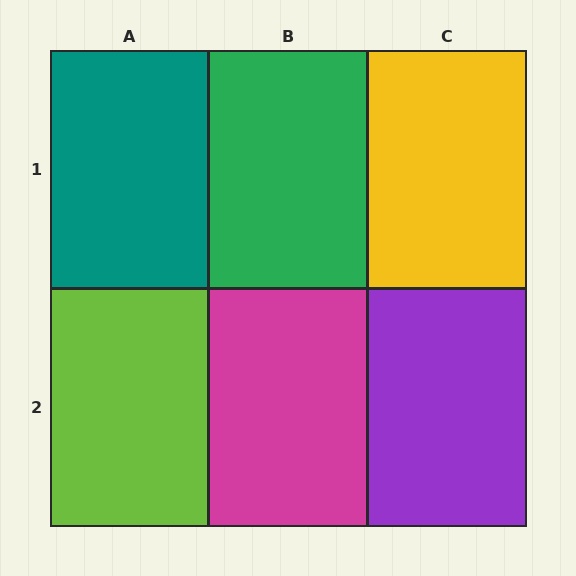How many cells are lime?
1 cell is lime.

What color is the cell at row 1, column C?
Yellow.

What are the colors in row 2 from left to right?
Lime, magenta, purple.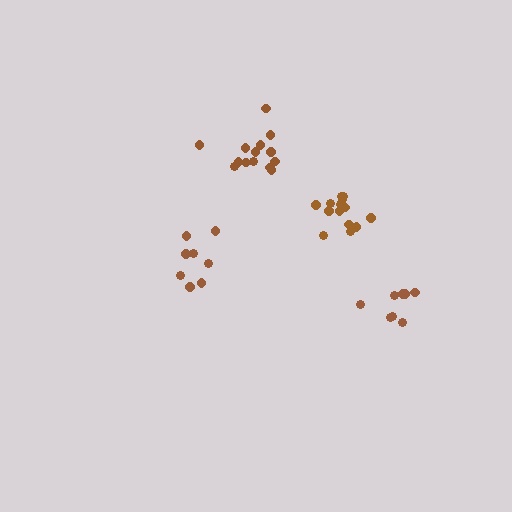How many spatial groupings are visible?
There are 4 spatial groupings.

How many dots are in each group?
Group 1: 8 dots, Group 2: 8 dots, Group 3: 14 dots, Group 4: 14 dots (44 total).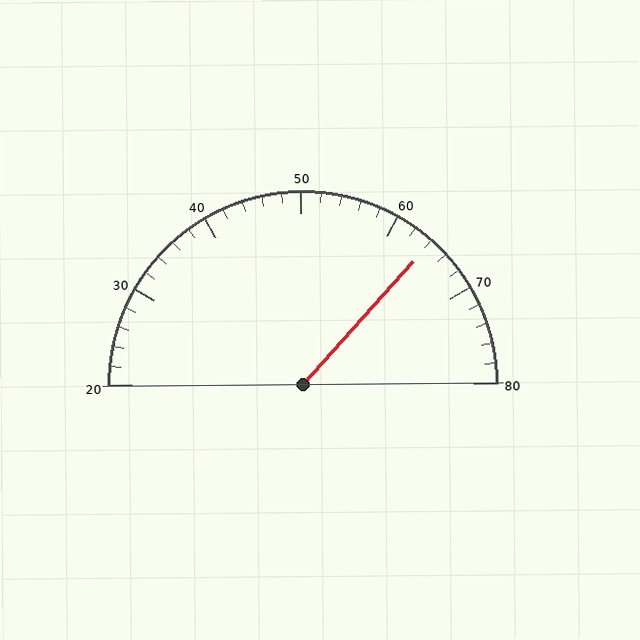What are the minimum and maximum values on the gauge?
The gauge ranges from 20 to 80.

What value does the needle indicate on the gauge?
The needle indicates approximately 64.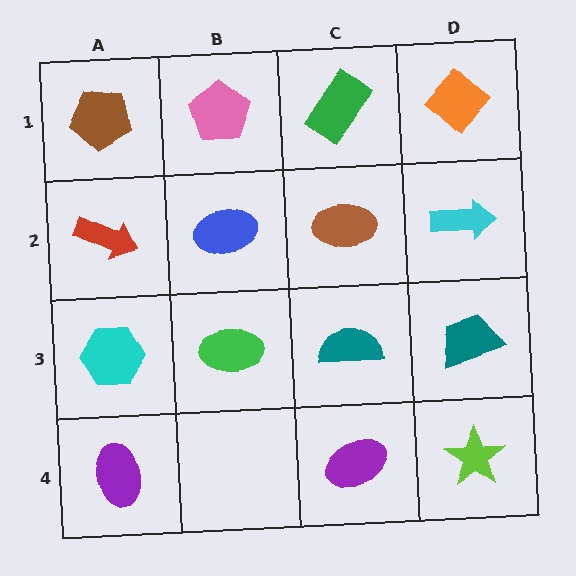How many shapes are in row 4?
3 shapes.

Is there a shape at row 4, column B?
No, that cell is empty.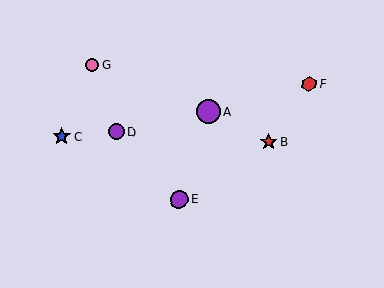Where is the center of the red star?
The center of the red star is at (269, 142).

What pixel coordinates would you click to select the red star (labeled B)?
Click at (269, 142) to select the red star B.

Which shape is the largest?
The purple circle (labeled A) is the largest.